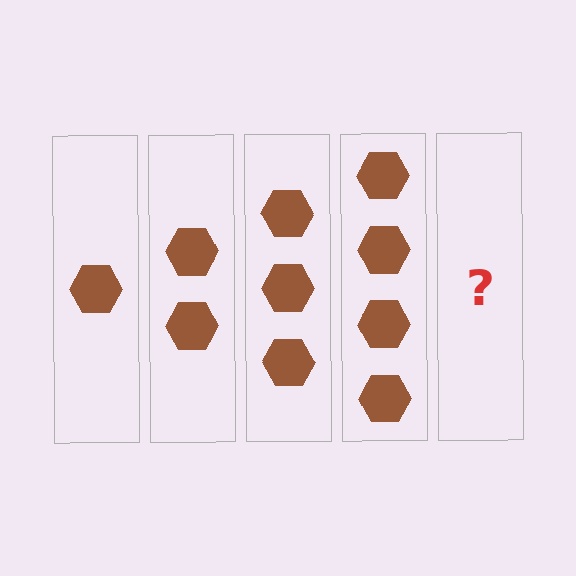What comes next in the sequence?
The next element should be 5 hexagons.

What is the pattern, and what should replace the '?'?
The pattern is that each step adds one more hexagon. The '?' should be 5 hexagons.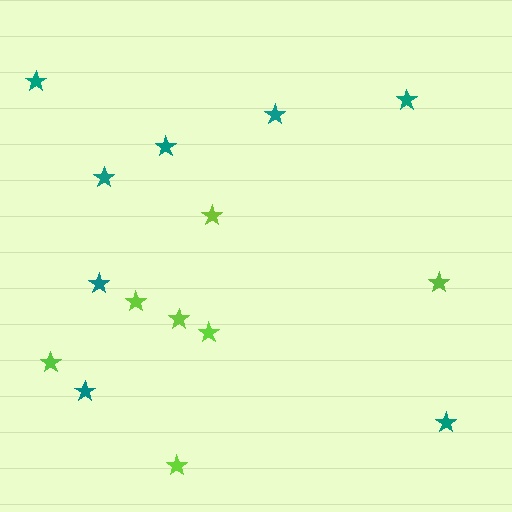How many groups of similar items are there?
There are 2 groups: one group of lime stars (7) and one group of teal stars (8).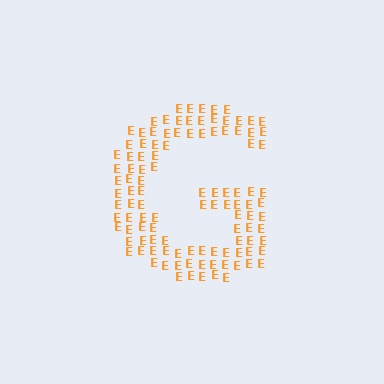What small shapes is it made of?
It is made of small letter E's.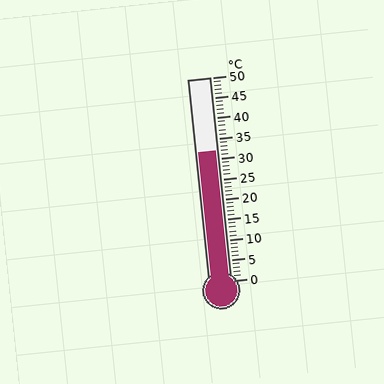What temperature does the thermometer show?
The thermometer shows approximately 32°C.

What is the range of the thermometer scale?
The thermometer scale ranges from 0°C to 50°C.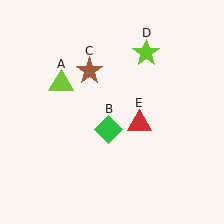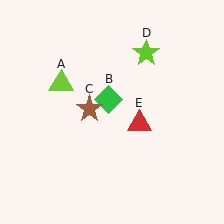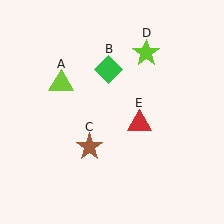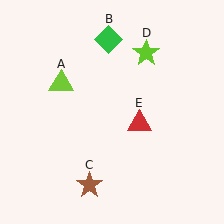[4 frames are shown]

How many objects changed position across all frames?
2 objects changed position: green diamond (object B), brown star (object C).